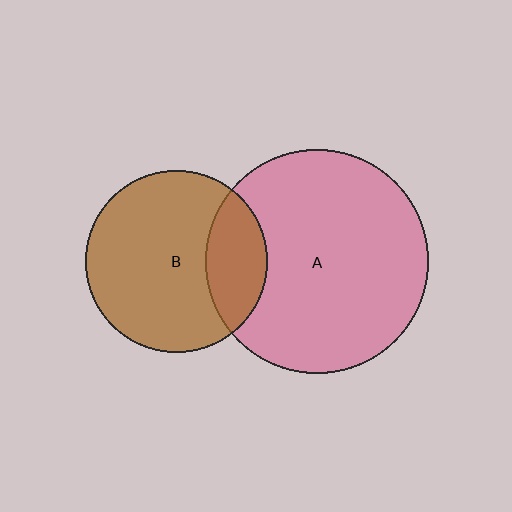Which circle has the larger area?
Circle A (pink).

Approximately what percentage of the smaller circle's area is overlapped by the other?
Approximately 25%.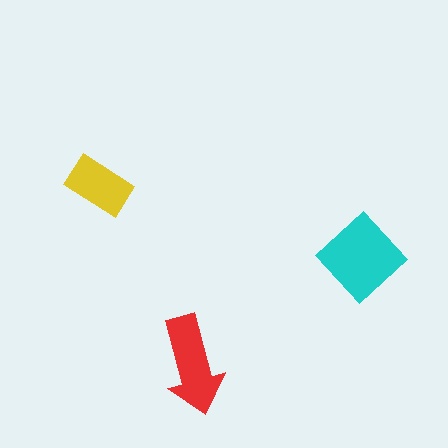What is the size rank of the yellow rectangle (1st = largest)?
3rd.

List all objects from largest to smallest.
The cyan diamond, the red arrow, the yellow rectangle.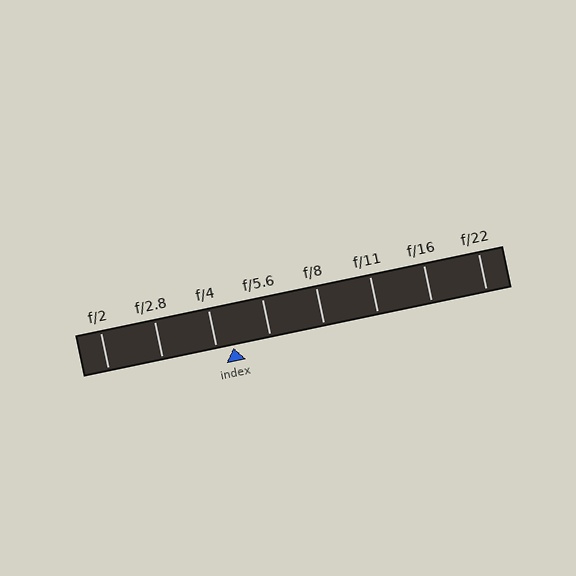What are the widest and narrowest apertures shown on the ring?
The widest aperture shown is f/2 and the narrowest is f/22.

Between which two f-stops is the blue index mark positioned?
The index mark is between f/4 and f/5.6.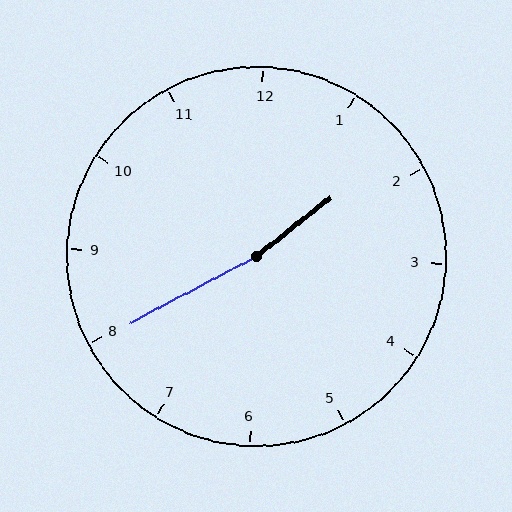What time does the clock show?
1:40.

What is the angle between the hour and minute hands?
Approximately 170 degrees.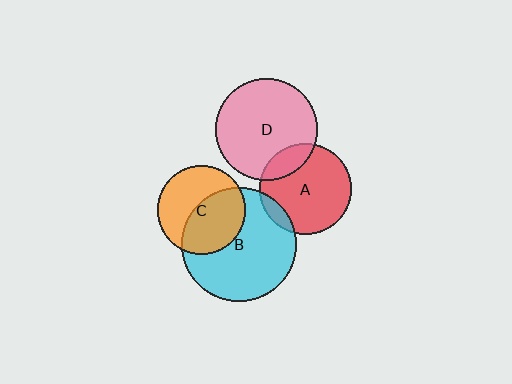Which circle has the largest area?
Circle B (cyan).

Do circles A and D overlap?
Yes.